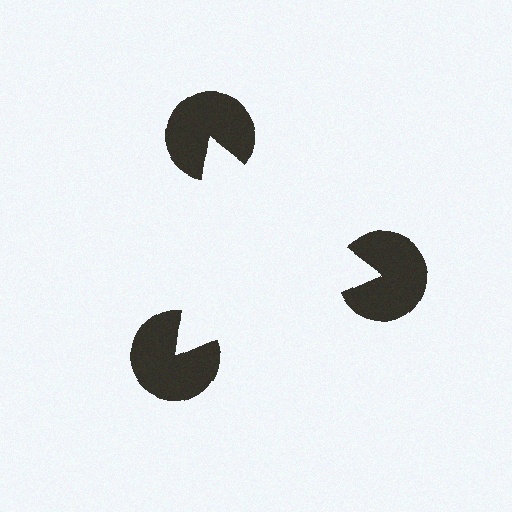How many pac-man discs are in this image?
There are 3 — one at each vertex of the illusory triangle.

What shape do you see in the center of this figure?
An illusory triangle — its edges are inferred from the aligned wedge cuts in the pac-man discs, not physically drawn.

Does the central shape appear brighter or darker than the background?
It typically appears slightly brighter than the background, even though no actual brightness change is drawn.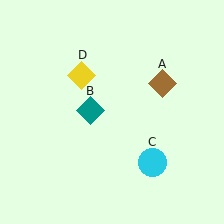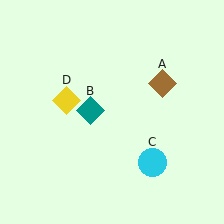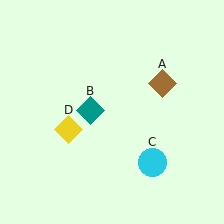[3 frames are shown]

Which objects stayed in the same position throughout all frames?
Brown diamond (object A) and teal diamond (object B) and cyan circle (object C) remained stationary.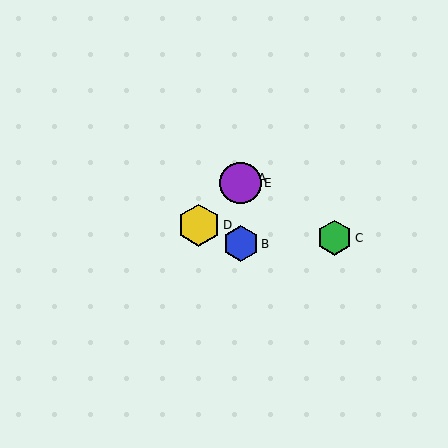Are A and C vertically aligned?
No, A is at x≈241 and C is at x≈334.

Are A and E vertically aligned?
Yes, both are at x≈241.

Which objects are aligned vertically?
Objects A, B, E are aligned vertically.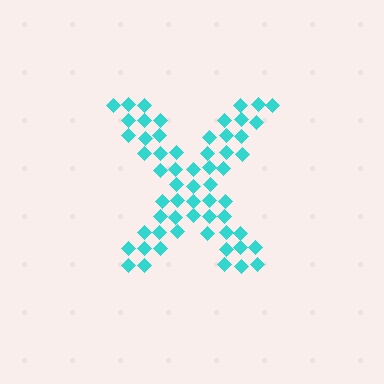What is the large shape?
The large shape is the letter X.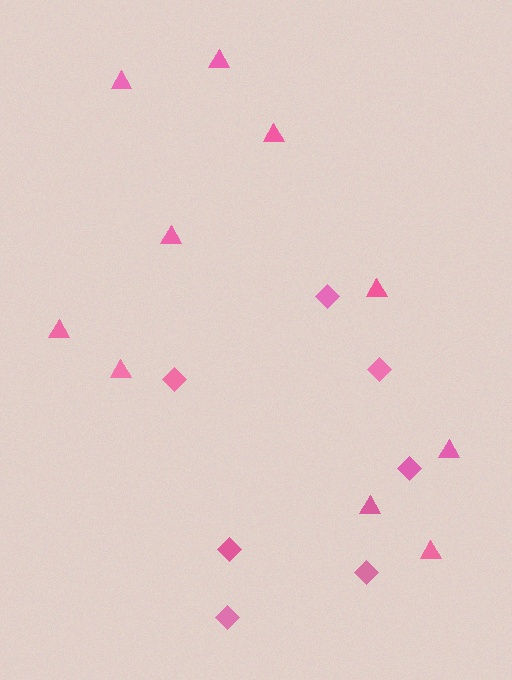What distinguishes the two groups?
There are 2 groups: one group of diamonds (7) and one group of triangles (10).